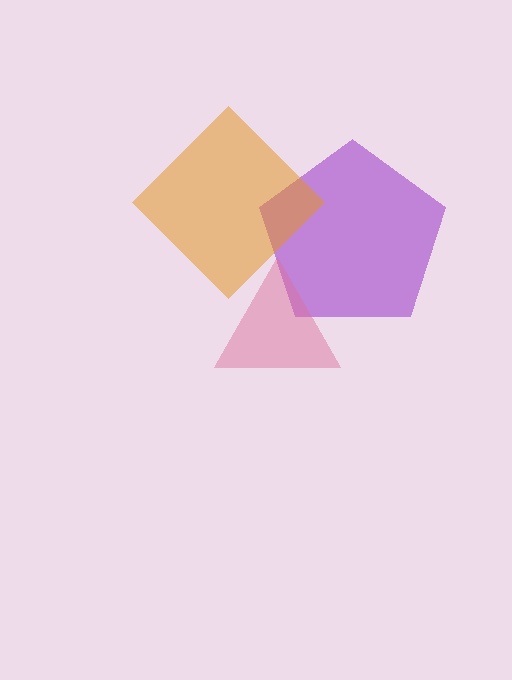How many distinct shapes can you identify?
There are 3 distinct shapes: a purple pentagon, an orange diamond, a pink triangle.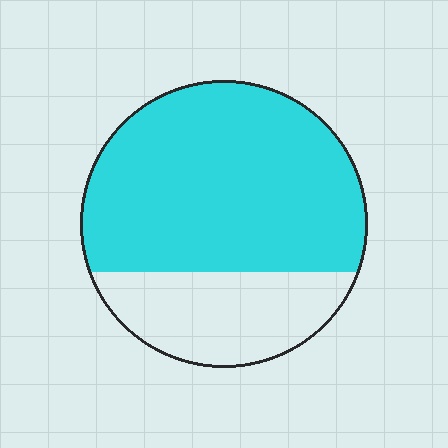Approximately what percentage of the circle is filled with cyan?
Approximately 70%.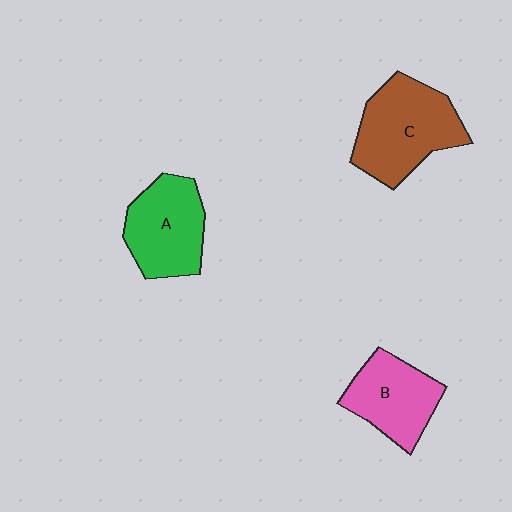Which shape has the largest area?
Shape C (brown).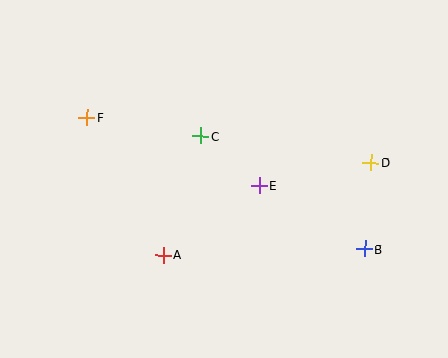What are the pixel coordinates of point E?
Point E is at (259, 186).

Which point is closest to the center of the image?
Point E at (259, 186) is closest to the center.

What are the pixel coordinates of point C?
Point C is at (201, 136).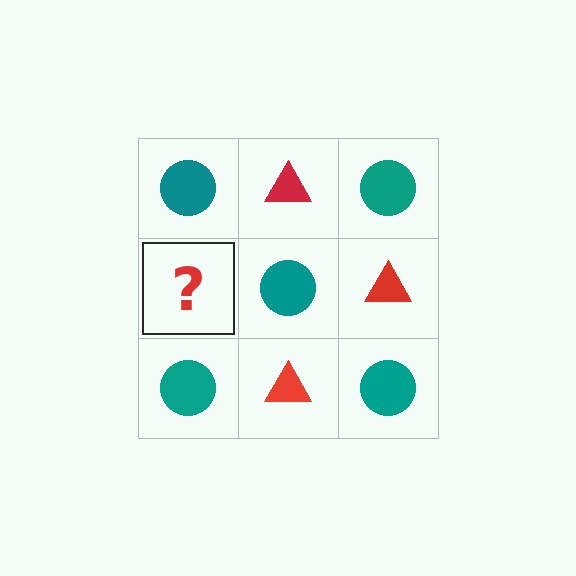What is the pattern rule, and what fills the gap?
The rule is that it alternates teal circle and red triangle in a checkerboard pattern. The gap should be filled with a red triangle.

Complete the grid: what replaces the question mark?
The question mark should be replaced with a red triangle.